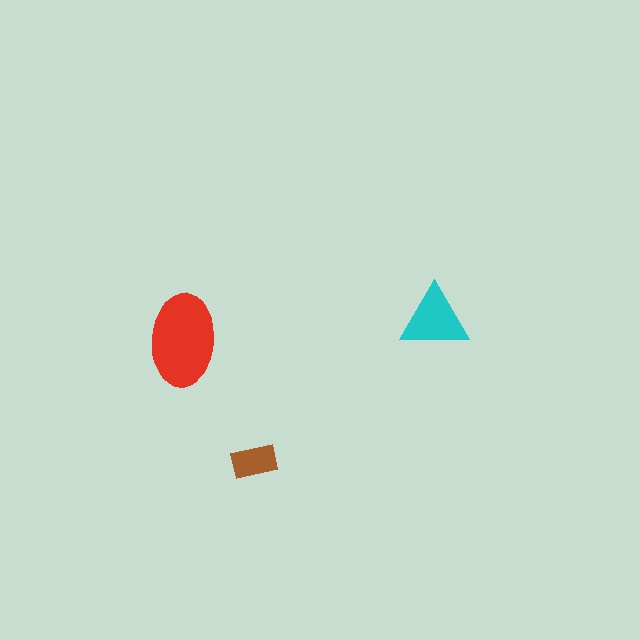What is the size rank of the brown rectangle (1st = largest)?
3rd.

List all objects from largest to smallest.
The red ellipse, the cyan triangle, the brown rectangle.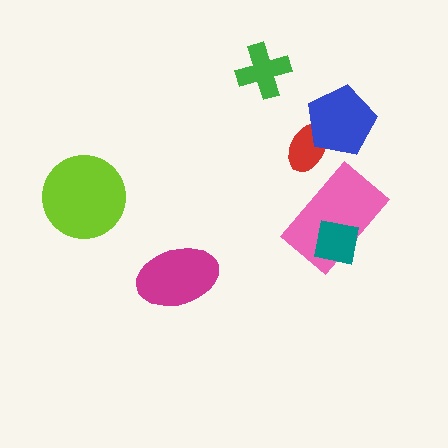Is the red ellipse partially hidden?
Yes, it is partially covered by another shape.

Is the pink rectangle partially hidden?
Yes, it is partially covered by another shape.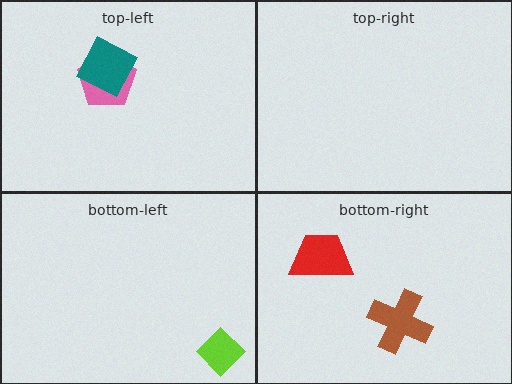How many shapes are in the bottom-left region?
1.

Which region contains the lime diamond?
The bottom-left region.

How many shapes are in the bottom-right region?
2.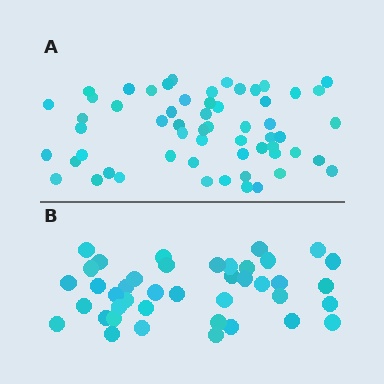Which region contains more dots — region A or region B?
Region A (the top region) has more dots.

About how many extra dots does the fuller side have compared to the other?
Region A has approximately 15 more dots than region B.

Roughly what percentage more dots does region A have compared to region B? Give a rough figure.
About 40% more.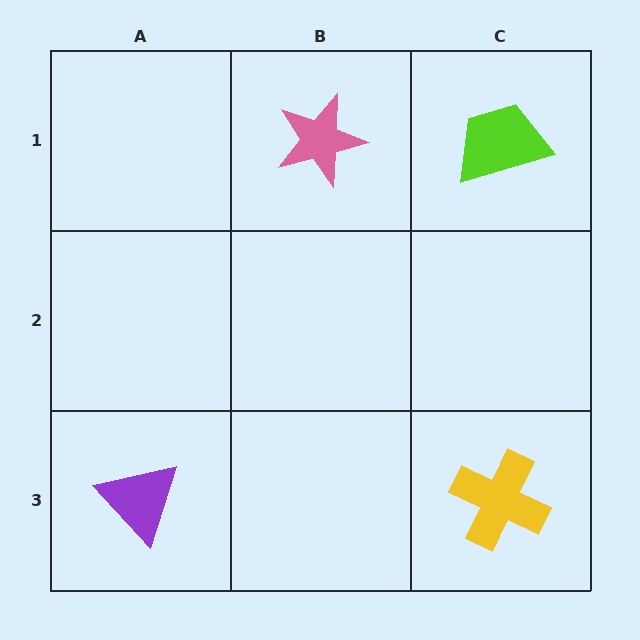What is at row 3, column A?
A purple triangle.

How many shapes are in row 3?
2 shapes.